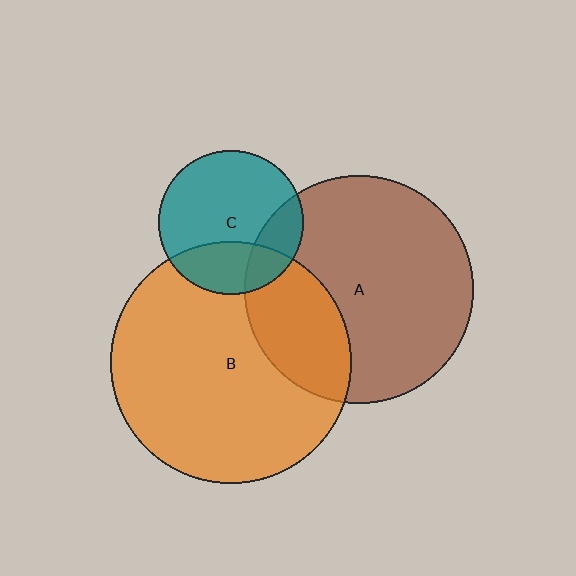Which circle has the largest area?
Circle B (orange).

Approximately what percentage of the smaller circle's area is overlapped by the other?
Approximately 30%.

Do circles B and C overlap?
Yes.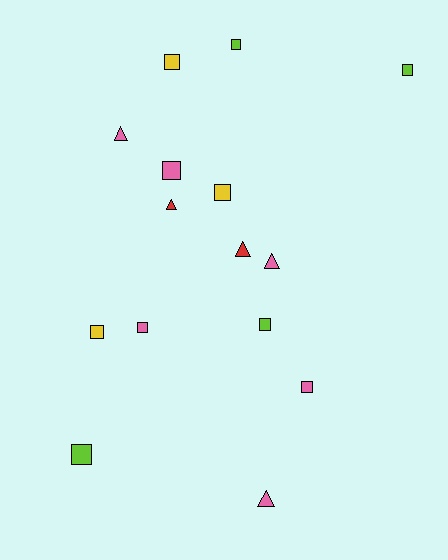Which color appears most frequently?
Pink, with 6 objects.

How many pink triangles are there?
There are 3 pink triangles.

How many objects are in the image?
There are 15 objects.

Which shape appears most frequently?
Square, with 10 objects.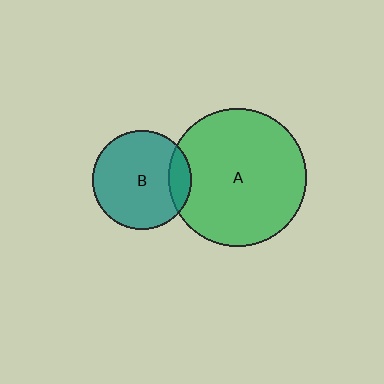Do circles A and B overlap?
Yes.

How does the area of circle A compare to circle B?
Approximately 2.0 times.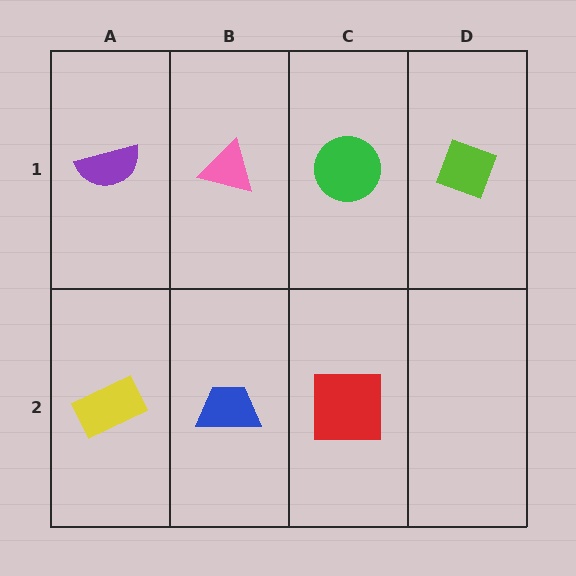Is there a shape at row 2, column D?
No, that cell is empty.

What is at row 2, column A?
A yellow rectangle.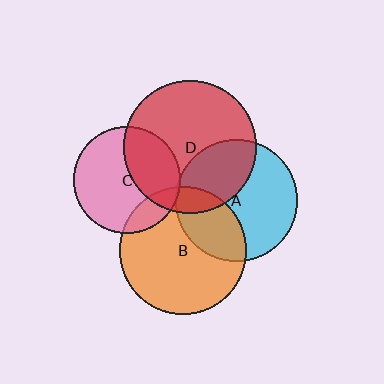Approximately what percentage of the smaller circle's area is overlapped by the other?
Approximately 30%.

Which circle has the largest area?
Circle D (red).